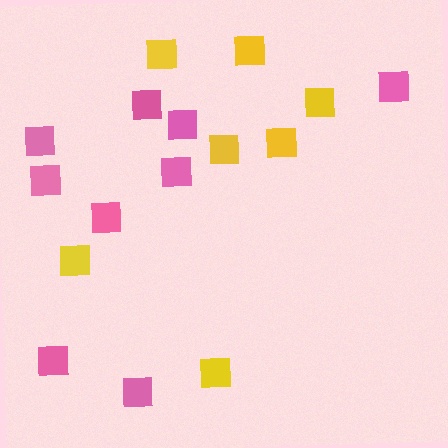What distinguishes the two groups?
There are 2 groups: one group of yellow squares (7) and one group of pink squares (9).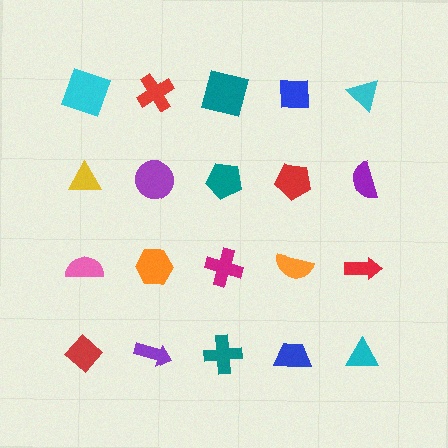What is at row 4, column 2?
A purple arrow.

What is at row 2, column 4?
A red pentagon.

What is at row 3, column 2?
An orange hexagon.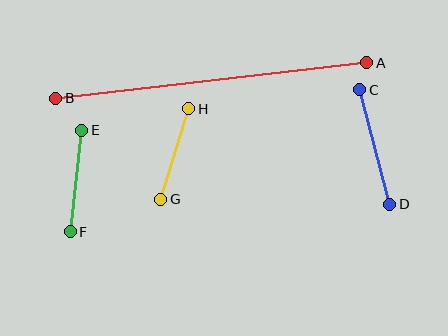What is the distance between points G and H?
The distance is approximately 95 pixels.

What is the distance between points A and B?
The distance is approximately 313 pixels.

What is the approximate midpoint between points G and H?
The midpoint is at approximately (175, 154) pixels.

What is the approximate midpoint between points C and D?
The midpoint is at approximately (375, 147) pixels.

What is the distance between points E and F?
The distance is approximately 102 pixels.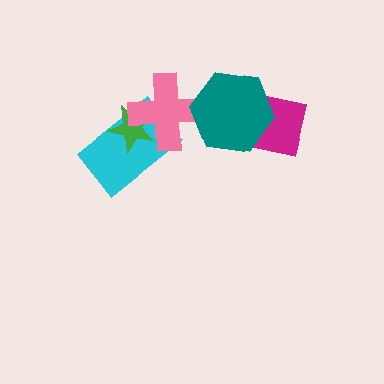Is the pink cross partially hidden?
Yes, it is partially covered by another shape.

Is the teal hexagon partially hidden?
No, no other shape covers it.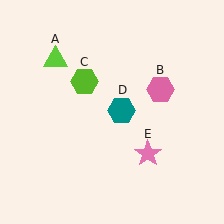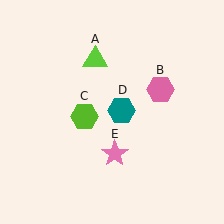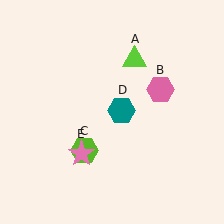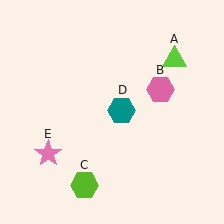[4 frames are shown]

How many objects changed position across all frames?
3 objects changed position: lime triangle (object A), lime hexagon (object C), pink star (object E).